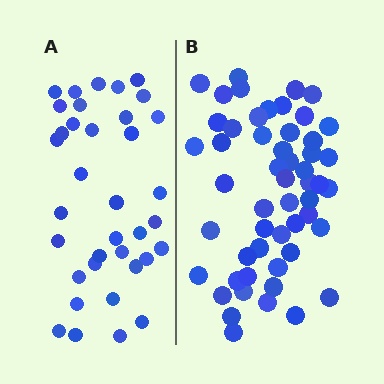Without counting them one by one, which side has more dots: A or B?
Region B (the right region) has more dots.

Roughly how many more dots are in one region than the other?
Region B has approximately 15 more dots than region A.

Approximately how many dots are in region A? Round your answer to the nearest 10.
About 40 dots. (The exact count is 36, which rounds to 40.)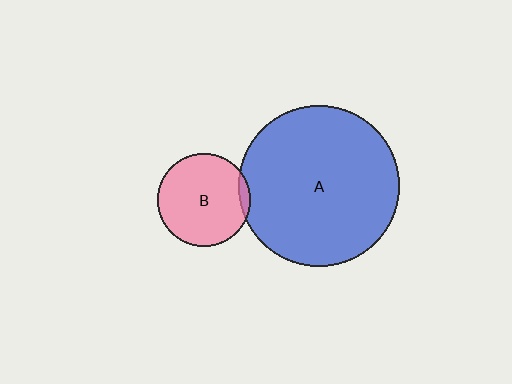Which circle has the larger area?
Circle A (blue).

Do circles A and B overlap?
Yes.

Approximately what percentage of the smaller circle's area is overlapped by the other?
Approximately 5%.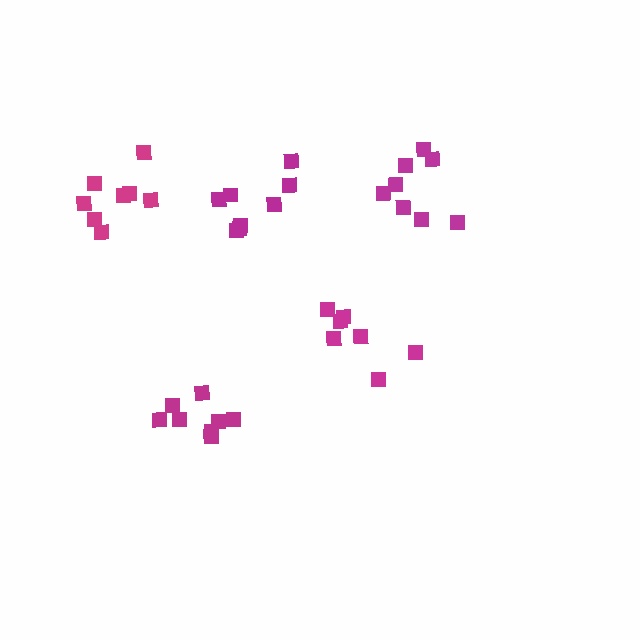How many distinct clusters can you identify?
There are 5 distinct clusters.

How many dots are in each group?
Group 1: 8 dots, Group 2: 8 dots, Group 3: 7 dots, Group 4: 8 dots, Group 5: 8 dots (39 total).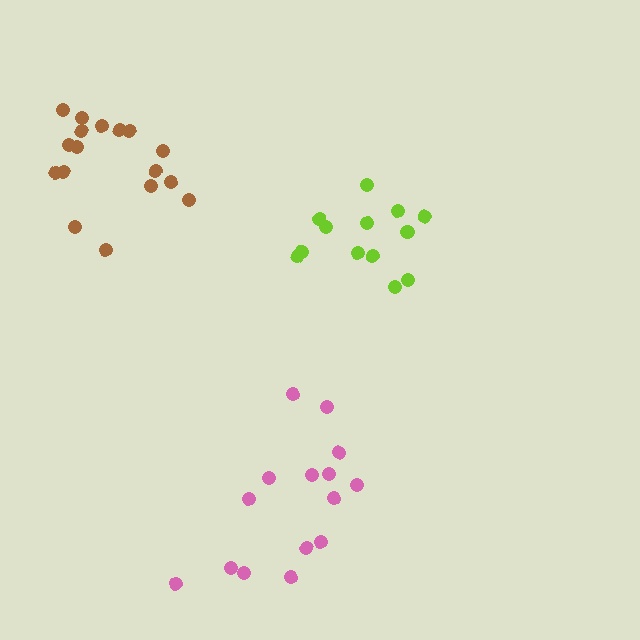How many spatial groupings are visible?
There are 3 spatial groupings.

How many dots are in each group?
Group 1: 15 dots, Group 2: 17 dots, Group 3: 13 dots (45 total).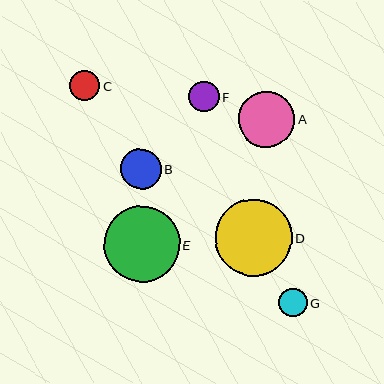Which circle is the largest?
Circle D is the largest with a size of approximately 77 pixels.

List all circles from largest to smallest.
From largest to smallest: D, E, A, B, F, C, G.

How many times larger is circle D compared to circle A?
Circle D is approximately 1.4 times the size of circle A.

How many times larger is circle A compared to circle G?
Circle A is approximately 1.9 times the size of circle G.